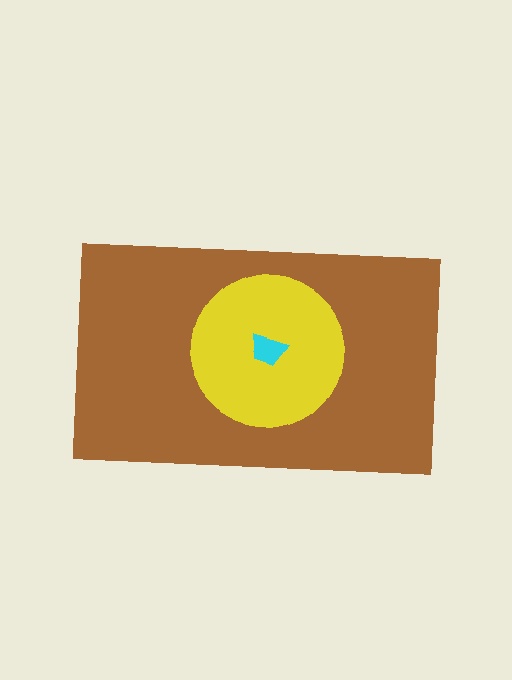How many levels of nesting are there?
3.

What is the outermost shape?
The brown rectangle.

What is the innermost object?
The cyan trapezoid.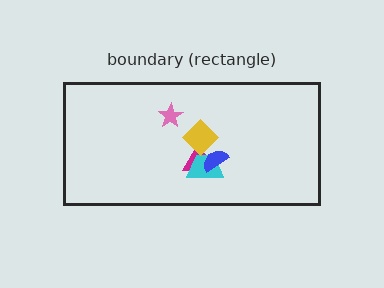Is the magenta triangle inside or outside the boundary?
Inside.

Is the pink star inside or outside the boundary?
Inside.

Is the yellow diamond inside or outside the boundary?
Inside.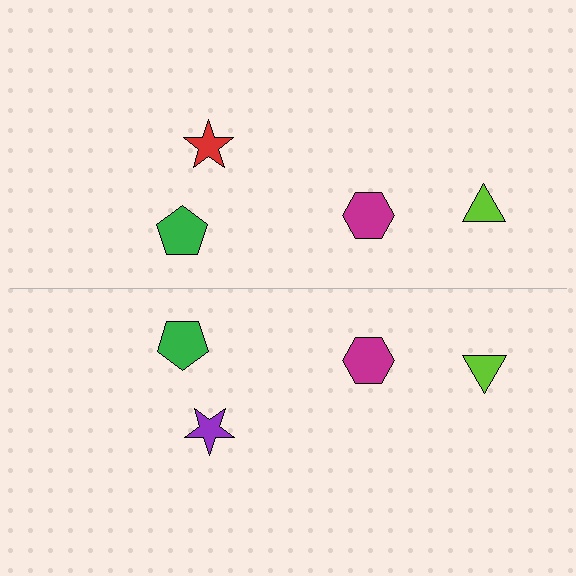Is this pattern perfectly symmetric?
No, the pattern is not perfectly symmetric. The purple star on the bottom side breaks the symmetry — its mirror counterpart is red.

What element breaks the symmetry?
The purple star on the bottom side breaks the symmetry — its mirror counterpart is red.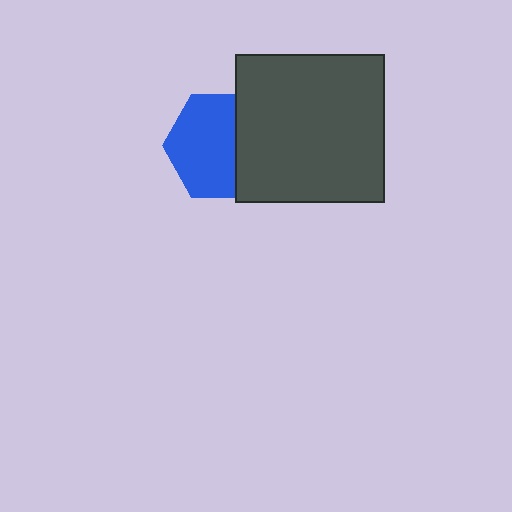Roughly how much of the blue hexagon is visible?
Most of it is visible (roughly 65%).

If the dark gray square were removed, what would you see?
You would see the complete blue hexagon.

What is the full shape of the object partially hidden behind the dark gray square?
The partially hidden object is a blue hexagon.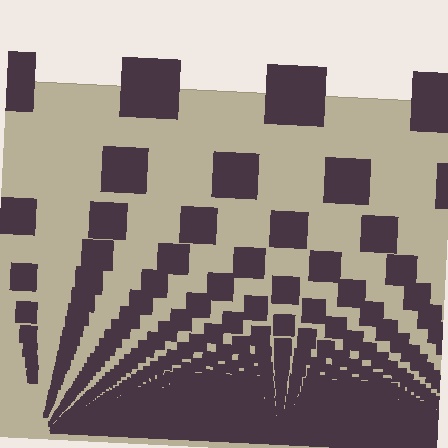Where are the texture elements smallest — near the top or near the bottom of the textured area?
Near the bottom.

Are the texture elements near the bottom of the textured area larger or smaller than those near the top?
Smaller. The gradient is inverted — elements near the bottom are smaller and denser.